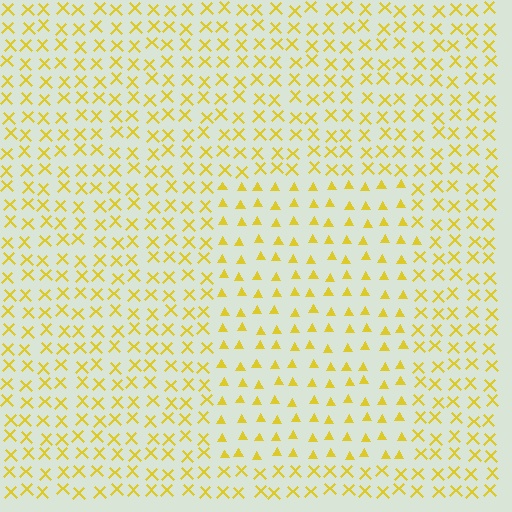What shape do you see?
I see a rectangle.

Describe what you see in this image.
The image is filled with small yellow elements arranged in a uniform grid. A rectangle-shaped region contains triangles, while the surrounding area contains X marks. The boundary is defined purely by the change in element shape.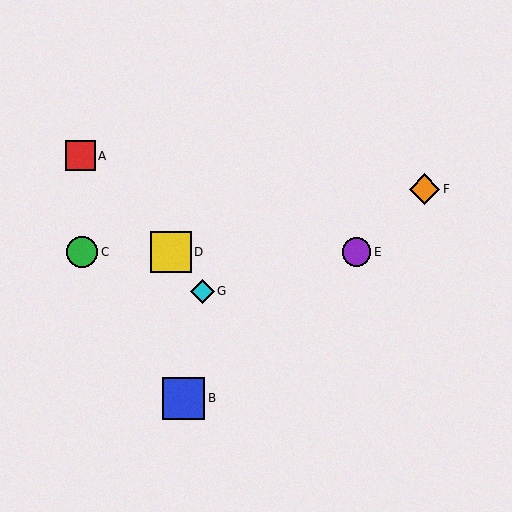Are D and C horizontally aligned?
Yes, both are at y≈252.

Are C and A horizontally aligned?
No, C is at y≈252 and A is at y≈156.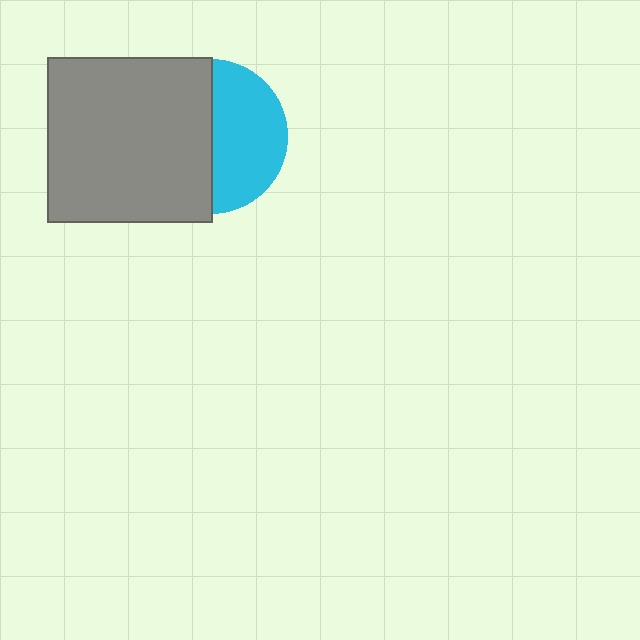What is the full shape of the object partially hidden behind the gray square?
The partially hidden object is a cyan circle.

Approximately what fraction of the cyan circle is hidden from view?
Roughly 52% of the cyan circle is hidden behind the gray square.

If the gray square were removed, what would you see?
You would see the complete cyan circle.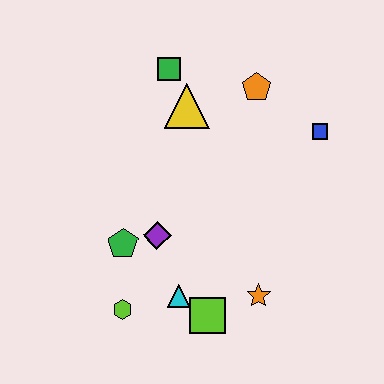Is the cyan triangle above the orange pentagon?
No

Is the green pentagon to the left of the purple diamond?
Yes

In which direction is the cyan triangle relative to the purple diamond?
The cyan triangle is below the purple diamond.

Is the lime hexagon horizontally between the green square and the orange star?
No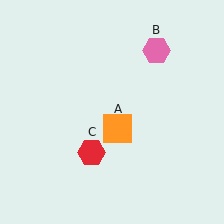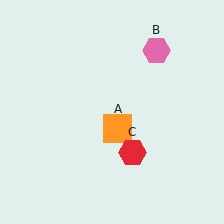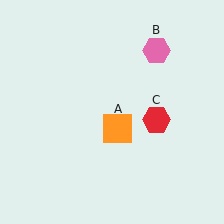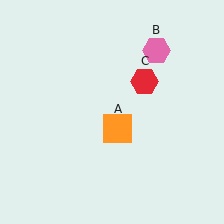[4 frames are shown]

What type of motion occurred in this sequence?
The red hexagon (object C) rotated counterclockwise around the center of the scene.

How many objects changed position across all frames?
1 object changed position: red hexagon (object C).